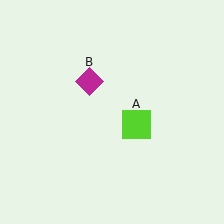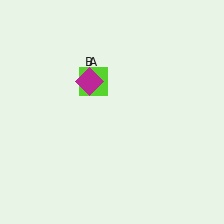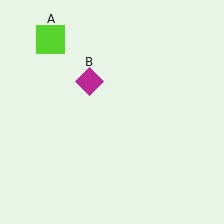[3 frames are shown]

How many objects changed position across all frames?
1 object changed position: lime square (object A).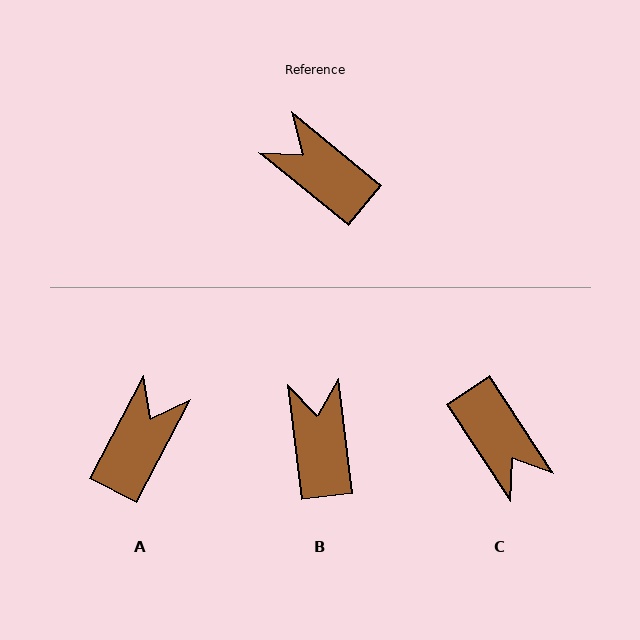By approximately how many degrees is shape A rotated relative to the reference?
Approximately 78 degrees clockwise.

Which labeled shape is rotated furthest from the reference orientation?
C, about 163 degrees away.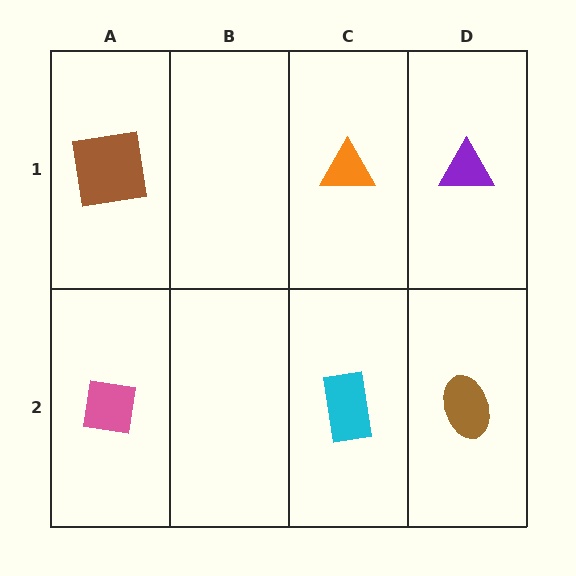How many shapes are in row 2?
3 shapes.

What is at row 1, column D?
A purple triangle.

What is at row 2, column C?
A cyan rectangle.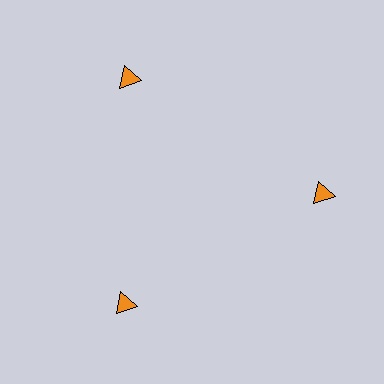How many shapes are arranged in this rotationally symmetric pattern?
There are 3 shapes, arranged in 3 groups of 1.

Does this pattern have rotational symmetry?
Yes, this pattern has 3-fold rotational symmetry. It looks the same after rotating 120 degrees around the center.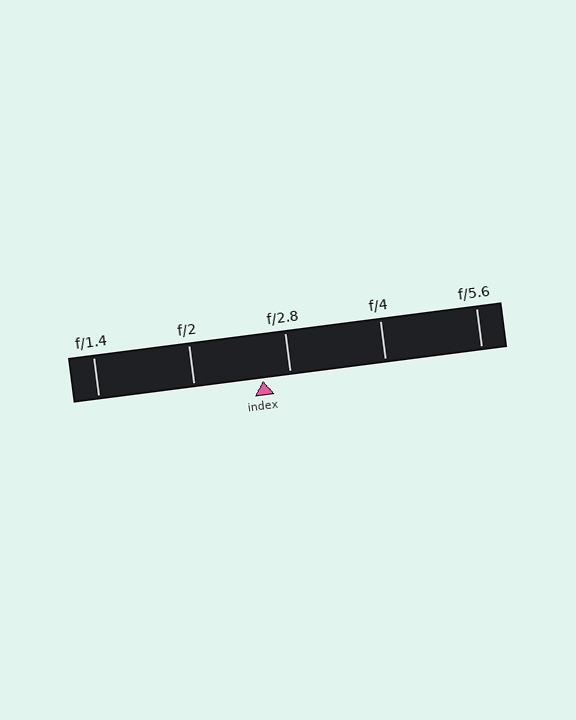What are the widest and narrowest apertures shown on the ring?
The widest aperture shown is f/1.4 and the narrowest is f/5.6.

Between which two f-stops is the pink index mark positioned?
The index mark is between f/2 and f/2.8.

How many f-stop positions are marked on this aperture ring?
There are 5 f-stop positions marked.